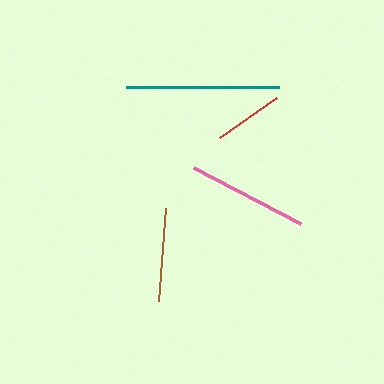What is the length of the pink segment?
The pink segment is approximately 121 pixels long.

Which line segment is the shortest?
The red line is the shortest at approximately 69 pixels.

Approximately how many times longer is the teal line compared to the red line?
The teal line is approximately 2.2 times the length of the red line.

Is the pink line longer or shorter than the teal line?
The teal line is longer than the pink line.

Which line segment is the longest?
The teal line is the longest at approximately 153 pixels.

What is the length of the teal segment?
The teal segment is approximately 153 pixels long.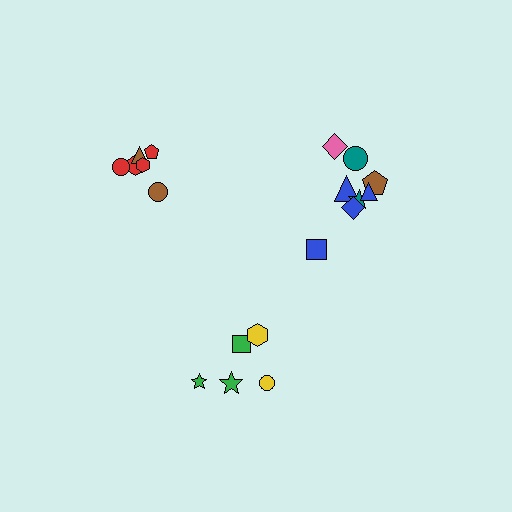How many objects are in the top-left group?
There are 6 objects.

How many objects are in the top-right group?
There are 8 objects.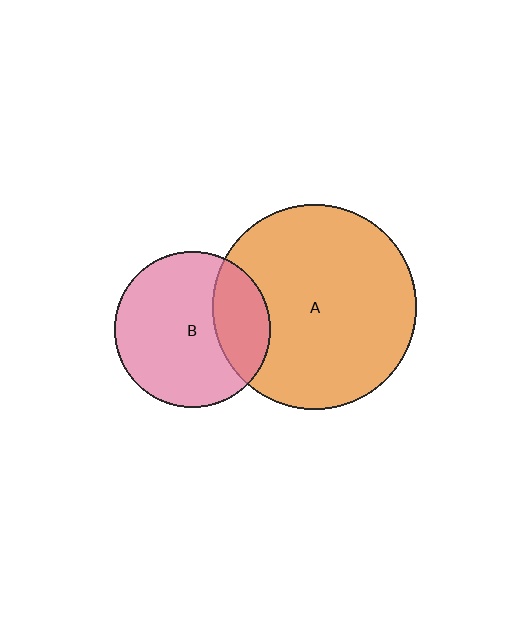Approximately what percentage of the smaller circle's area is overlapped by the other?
Approximately 25%.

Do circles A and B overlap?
Yes.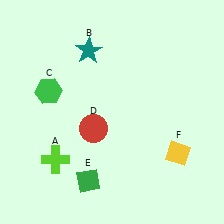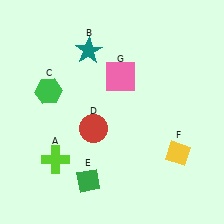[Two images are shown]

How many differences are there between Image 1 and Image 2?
There is 1 difference between the two images.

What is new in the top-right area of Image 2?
A pink square (G) was added in the top-right area of Image 2.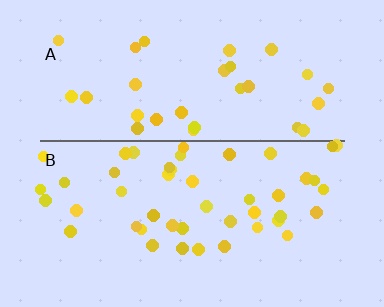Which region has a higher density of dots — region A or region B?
B (the bottom).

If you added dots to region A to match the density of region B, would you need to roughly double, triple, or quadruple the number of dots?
Approximately double.